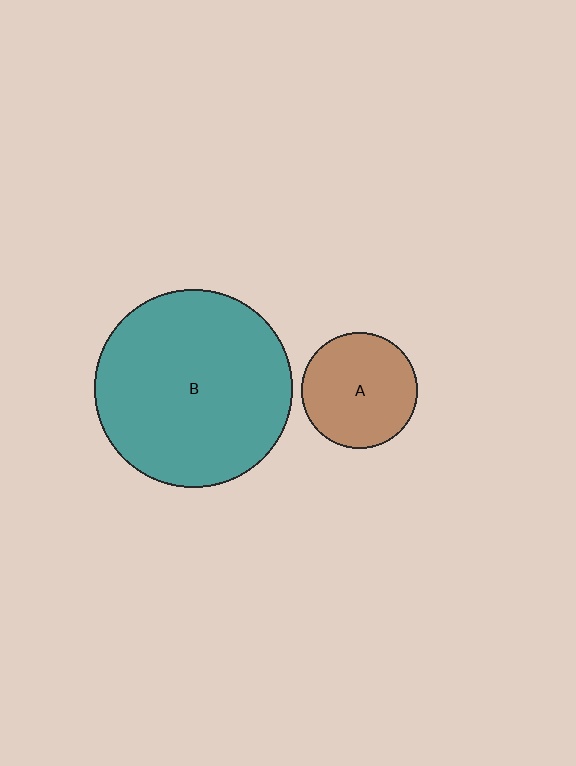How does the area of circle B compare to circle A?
Approximately 2.9 times.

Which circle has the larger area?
Circle B (teal).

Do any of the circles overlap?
No, none of the circles overlap.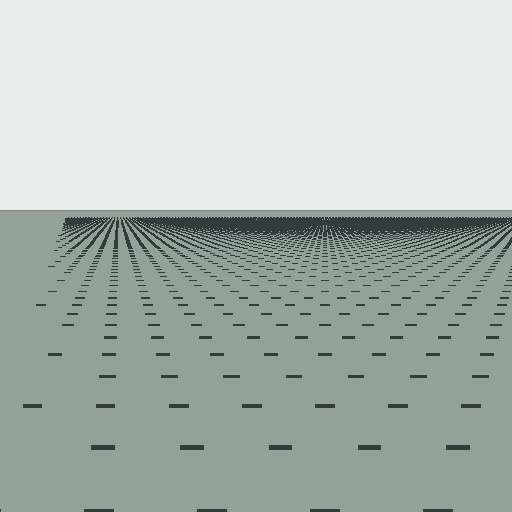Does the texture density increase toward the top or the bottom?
Density increases toward the top.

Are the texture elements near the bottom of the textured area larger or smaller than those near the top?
Larger. Near the bottom, elements are closer to the viewer and appear at a bigger on-screen size.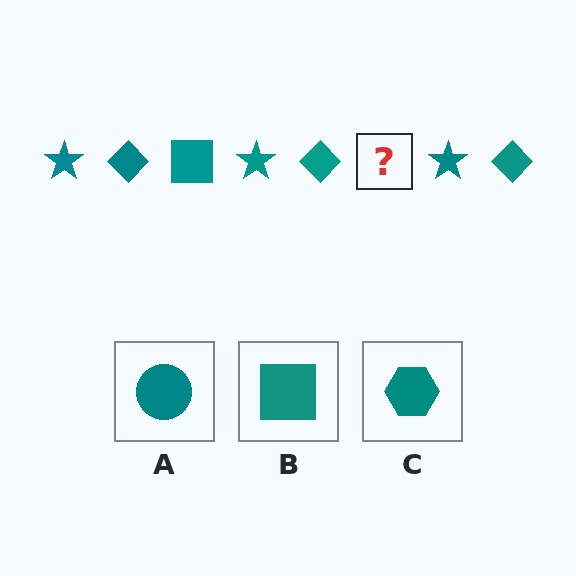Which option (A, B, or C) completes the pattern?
B.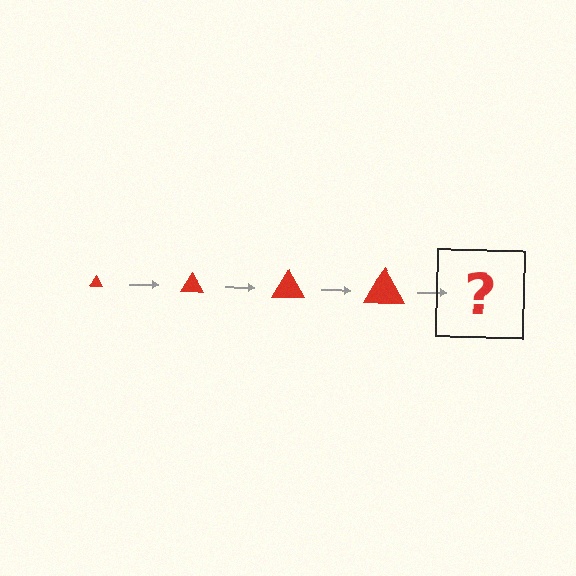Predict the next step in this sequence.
The next step is a red triangle, larger than the previous one.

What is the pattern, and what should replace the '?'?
The pattern is that the triangle gets progressively larger each step. The '?' should be a red triangle, larger than the previous one.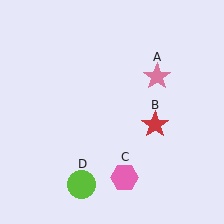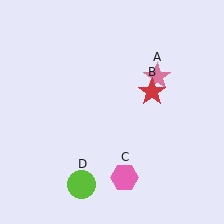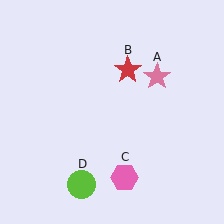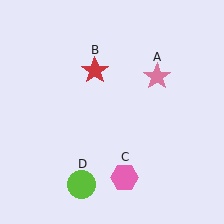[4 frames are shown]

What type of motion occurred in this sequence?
The red star (object B) rotated counterclockwise around the center of the scene.